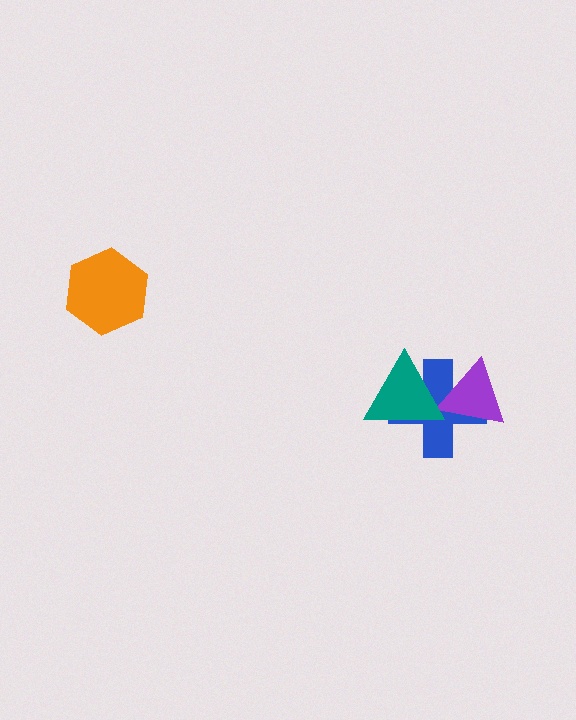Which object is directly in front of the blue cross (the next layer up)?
The purple triangle is directly in front of the blue cross.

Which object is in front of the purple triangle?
The teal triangle is in front of the purple triangle.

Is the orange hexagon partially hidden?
No, no other shape covers it.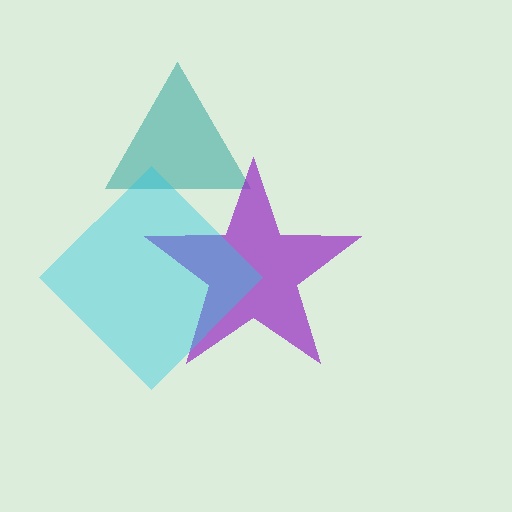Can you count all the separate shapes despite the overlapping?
Yes, there are 3 separate shapes.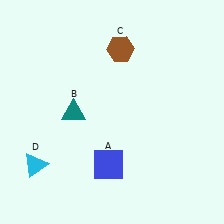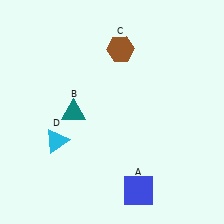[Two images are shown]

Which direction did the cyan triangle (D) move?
The cyan triangle (D) moved up.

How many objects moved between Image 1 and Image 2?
2 objects moved between the two images.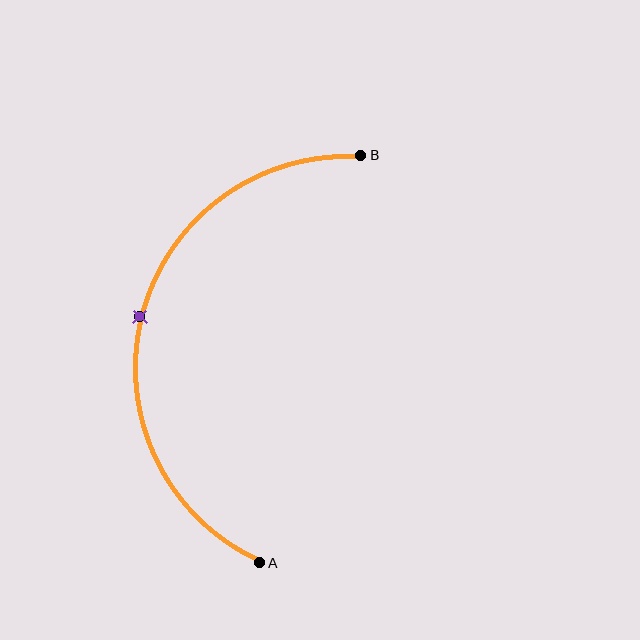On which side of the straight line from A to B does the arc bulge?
The arc bulges to the left of the straight line connecting A and B.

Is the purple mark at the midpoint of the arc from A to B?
Yes. The purple mark lies on the arc at equal arc-length from both A and B — it is the arc midpoint.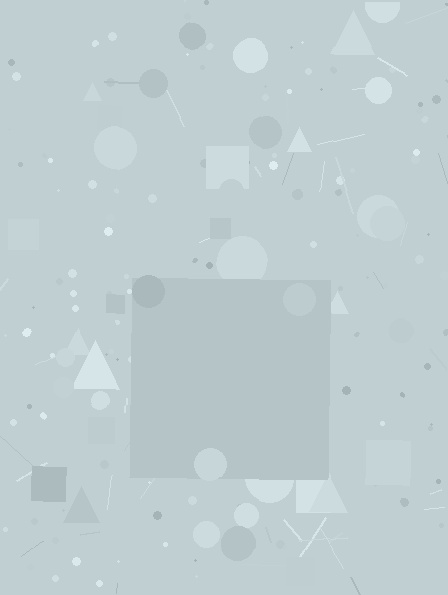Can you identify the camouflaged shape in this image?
The camouflaged shape is a square.